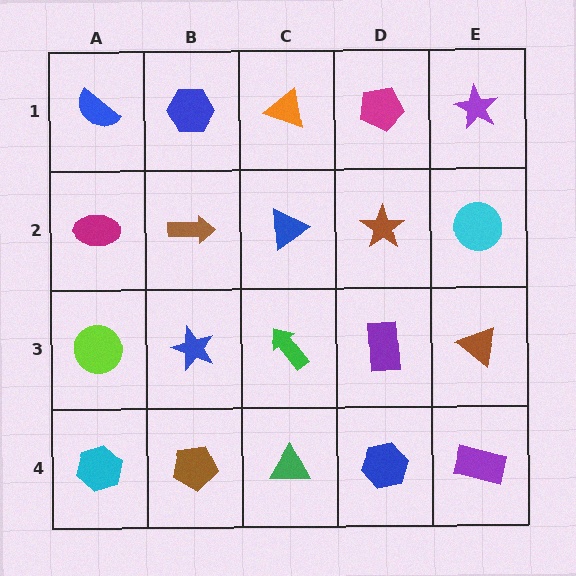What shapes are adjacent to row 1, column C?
A blue triangle (row 2, column C), a blue hexagon (row 1, column B), a magenta pentagon (row 1, column D).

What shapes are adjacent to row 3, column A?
A magenta ellipse (row 2, column A), a cyan hexagon (row 4, column A), a blue star (row 3, column B).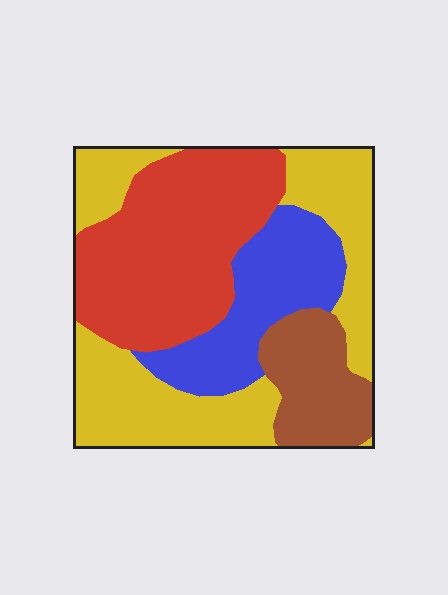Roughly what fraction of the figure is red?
Red covers 33% of the figure.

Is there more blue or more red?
Red.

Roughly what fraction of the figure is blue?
Blue covers around 20% of the figure.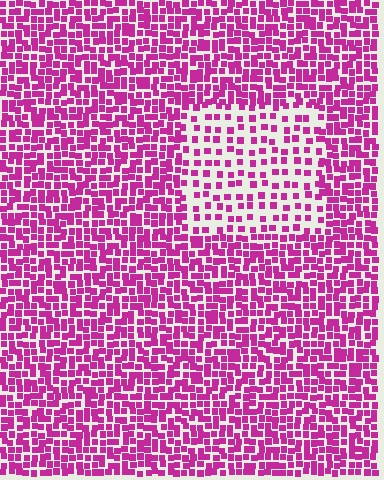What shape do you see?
I see a rectangle.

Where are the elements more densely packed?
The elements are more densely packed outside the rectangle boundary.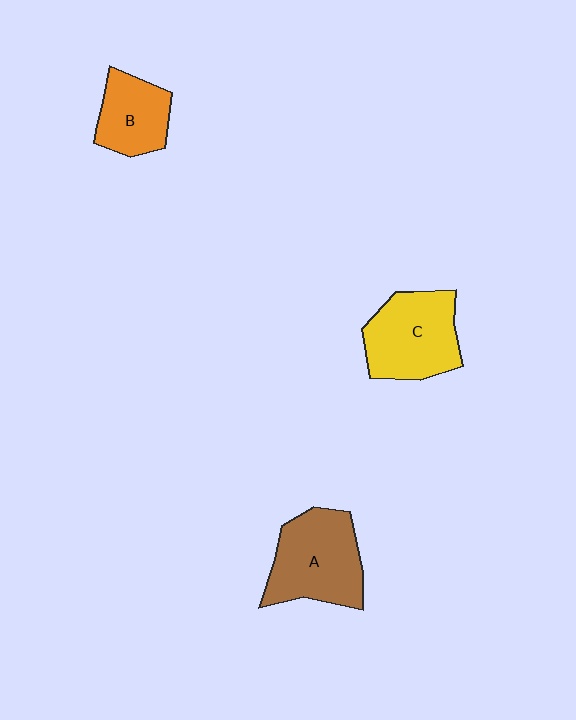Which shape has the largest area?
Shape A (brown).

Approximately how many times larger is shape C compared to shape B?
Approximately 1.5 times.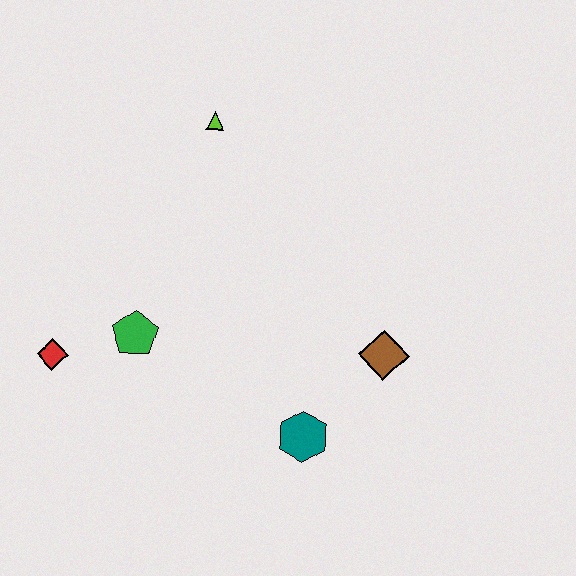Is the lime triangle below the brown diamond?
No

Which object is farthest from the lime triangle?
The teal hexagon is farthest from the lime triangle.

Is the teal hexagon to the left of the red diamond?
No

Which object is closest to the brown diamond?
The teal hexagon is closest to the brown diamond.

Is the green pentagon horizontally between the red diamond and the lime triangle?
Yes